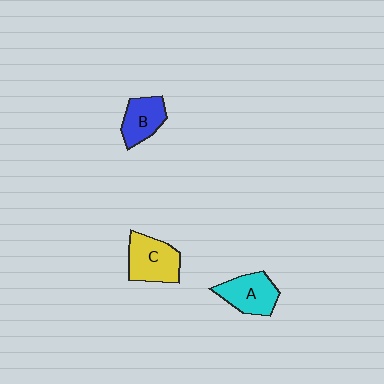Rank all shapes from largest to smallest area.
From largest to smallest: C (yellow), A (cyan), B (blue).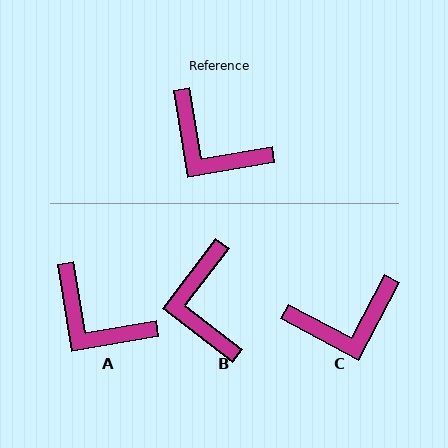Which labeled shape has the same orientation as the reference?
A.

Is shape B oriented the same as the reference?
No, it is off by about 47 degrees.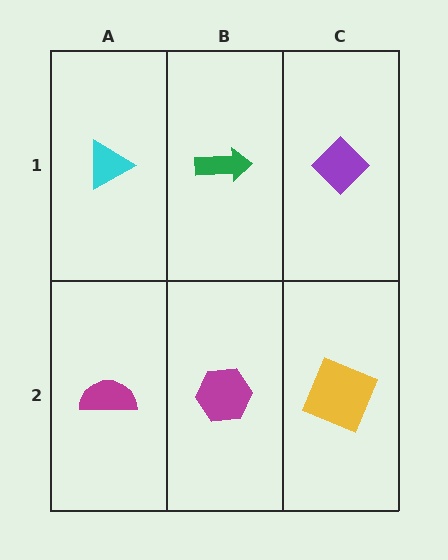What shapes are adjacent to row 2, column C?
A purple diamond (row 1, column C), a magenta hexagon (row 2, column B).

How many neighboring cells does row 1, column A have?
2.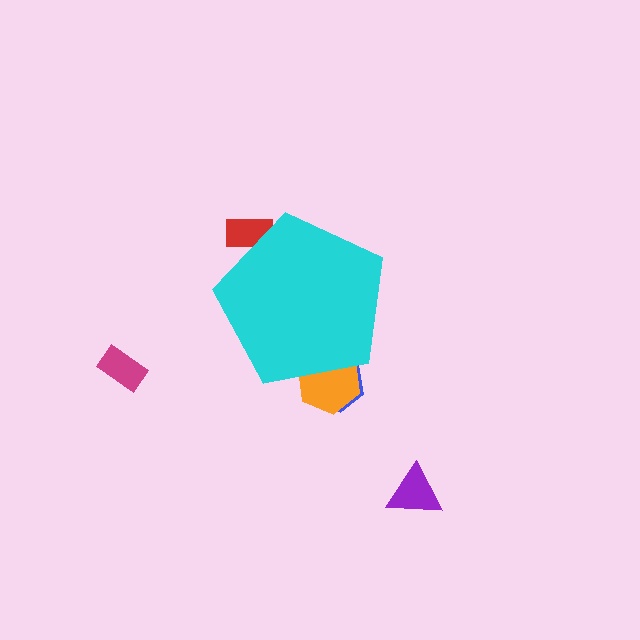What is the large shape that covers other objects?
A cyan pentagon.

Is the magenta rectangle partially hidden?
No, the magenta rectangle is fully visible.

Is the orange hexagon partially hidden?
Yes, the orange hexagon is partially hidden behind the cyan pentagon.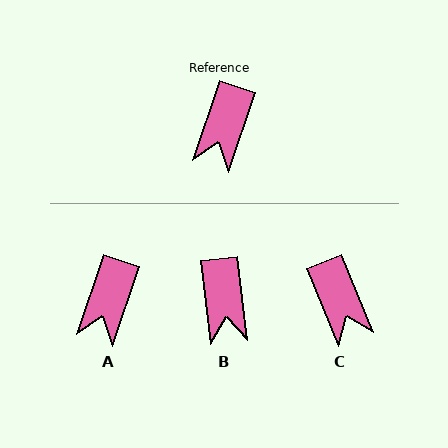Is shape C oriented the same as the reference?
No, it is off by about 41 degrees.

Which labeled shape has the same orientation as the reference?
A.